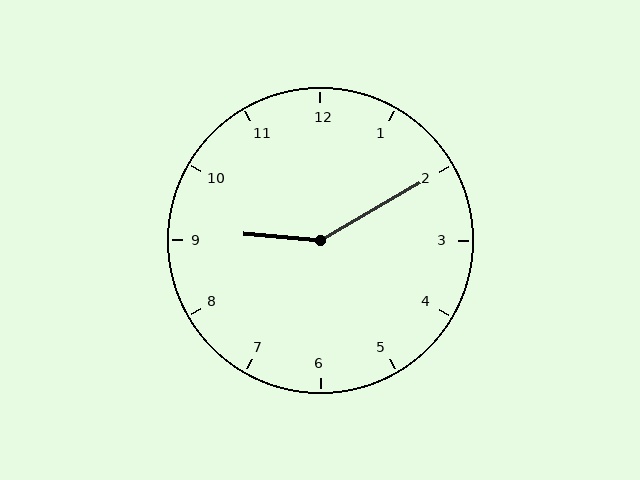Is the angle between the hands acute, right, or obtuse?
It is obtuse.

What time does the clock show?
9:10.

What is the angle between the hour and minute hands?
Approximately 145 degrees.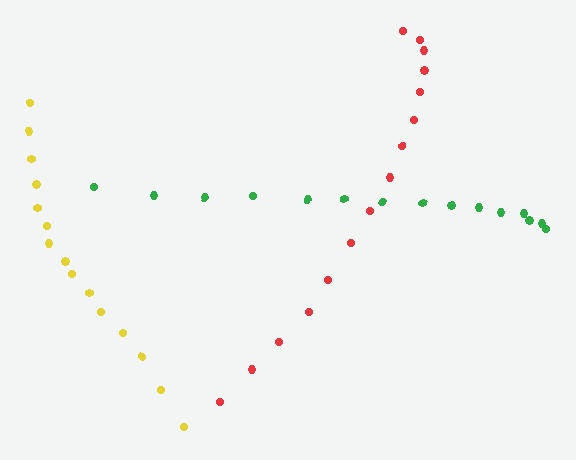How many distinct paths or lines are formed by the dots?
There are 3 distinct paths.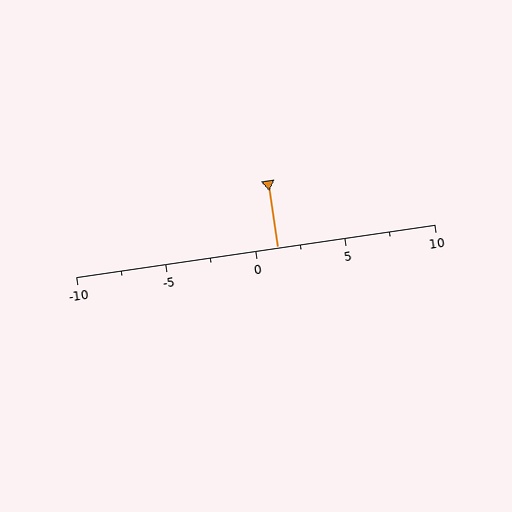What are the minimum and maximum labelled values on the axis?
The axis runs from -10 to 10.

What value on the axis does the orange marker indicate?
The marker indicates approximately 1.2.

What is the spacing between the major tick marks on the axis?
The major ticks are spaced 5 apart.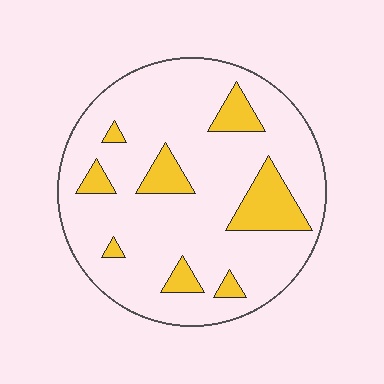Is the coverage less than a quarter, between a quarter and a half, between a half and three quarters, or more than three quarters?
Less than a quarter.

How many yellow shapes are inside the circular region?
8.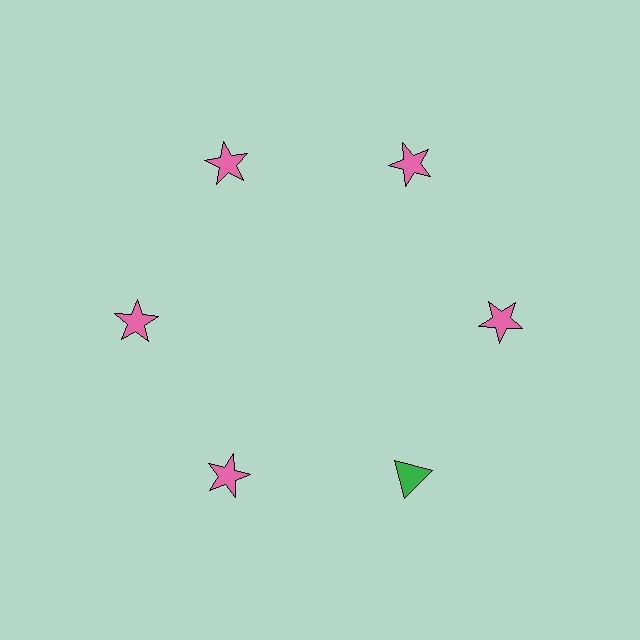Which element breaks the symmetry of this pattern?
The green triangle at roughly the 5 o'clock position breaks the symmetry. All other shapes are pink stars.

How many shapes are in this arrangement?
There are 6 shapes arranged in a ring pattern.